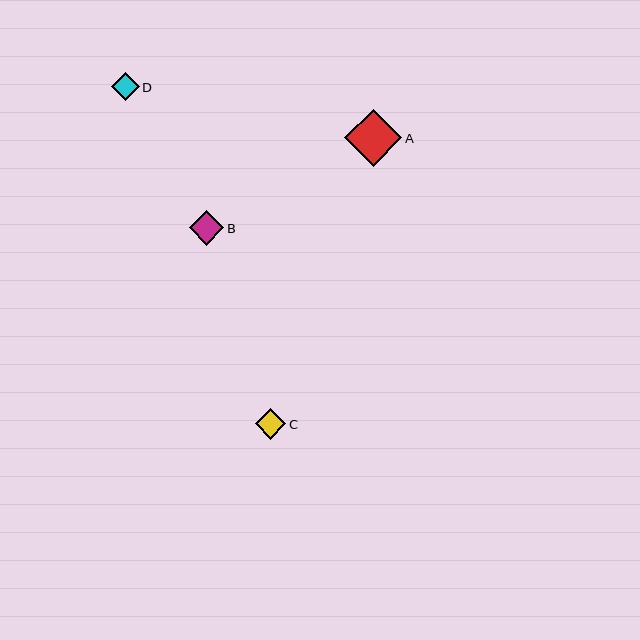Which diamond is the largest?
Diamond A is the largest with a size of approximately 57 pixels.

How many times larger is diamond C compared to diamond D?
Diamond C is approximately 1.1 times the size of diamond D.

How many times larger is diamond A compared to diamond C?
Diamond A is approximately 1.9 times the size of diamond C.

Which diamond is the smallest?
Diamond D is the smallest with a size of approximately 27 pixels.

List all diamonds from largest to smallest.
From largest to smallest: A, B, C, D.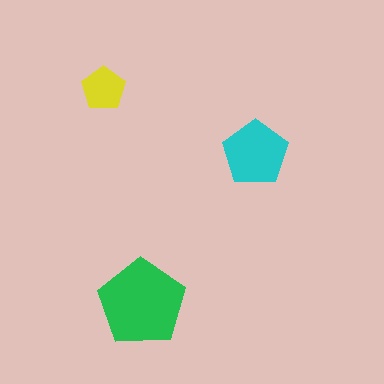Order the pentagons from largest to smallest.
the green one, the cyan one, the yellow one.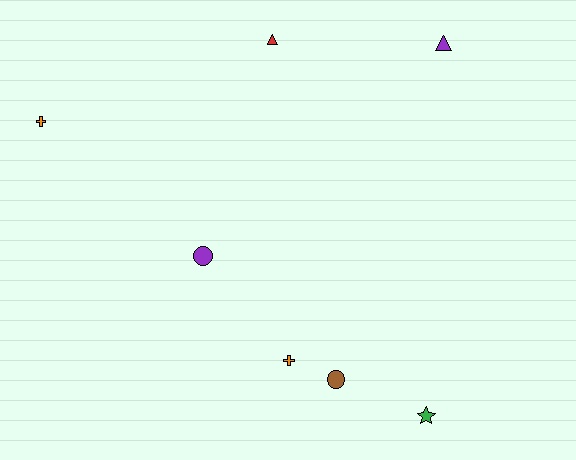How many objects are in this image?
There are 7 objects.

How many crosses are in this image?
There are 2 crosses.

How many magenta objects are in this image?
There are no magenta objects.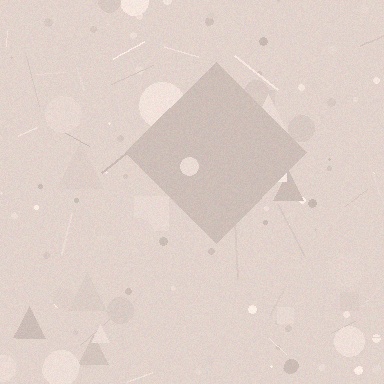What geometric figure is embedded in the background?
A diamond is embedded in the background.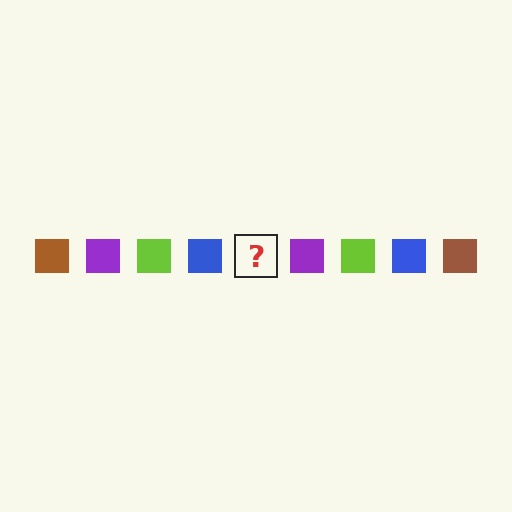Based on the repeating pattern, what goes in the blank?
The blank should be a brown square.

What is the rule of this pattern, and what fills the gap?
The rule is that the pattern cycles through brown, purple, lime, blue squares. The gap should be filled with a brown square.